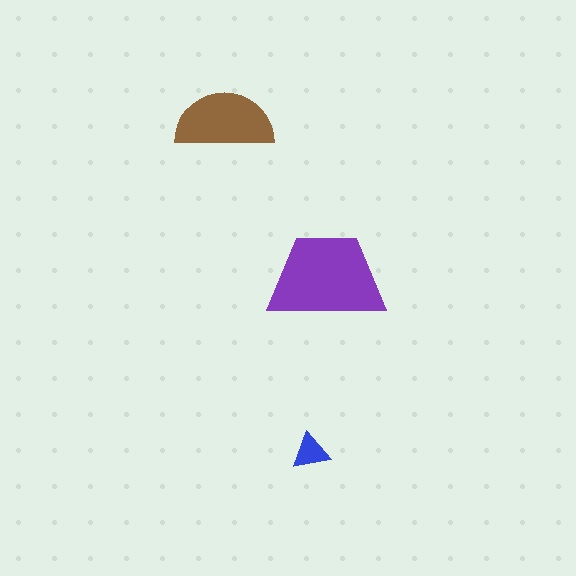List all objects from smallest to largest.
The blue triangle, the brown semicircle, the purple trapezoid.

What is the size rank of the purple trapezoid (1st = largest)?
1st.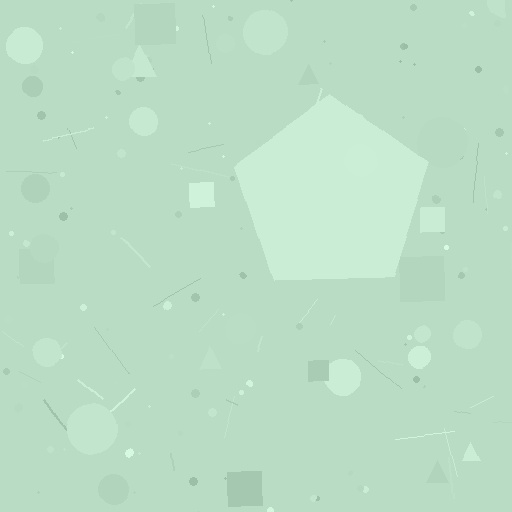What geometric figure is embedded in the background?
A pentagon is embedded in the background.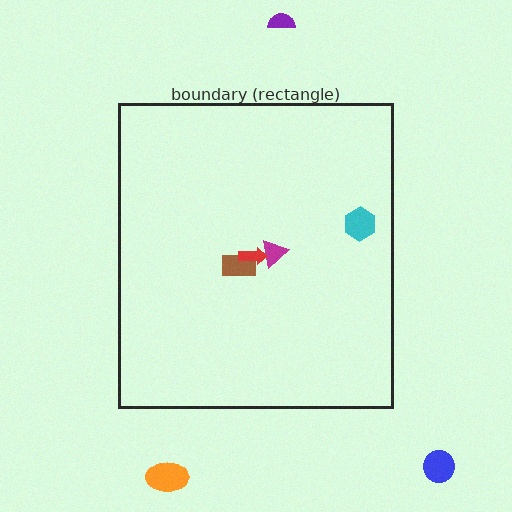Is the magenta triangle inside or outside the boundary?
Inside.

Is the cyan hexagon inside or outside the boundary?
Inside.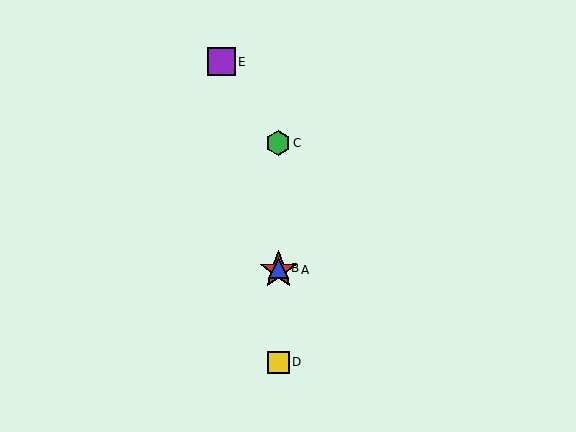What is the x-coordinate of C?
Object C is at x≈278.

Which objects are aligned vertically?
Objects A, B, C, D are aligned vertically.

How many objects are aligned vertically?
4 objects (A, B, C, D) are aligned vertically.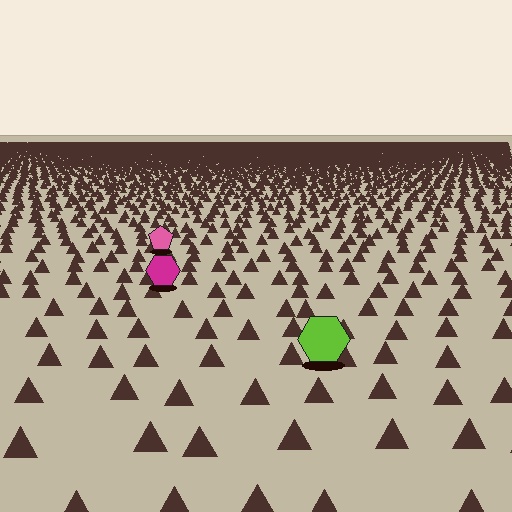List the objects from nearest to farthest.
From nearest to farthest: the lime hexagon, the magenta hexagon, the pink pentagon.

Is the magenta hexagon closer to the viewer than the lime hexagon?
No. The lime hexagon is closer — you can tell from the texture gradient: the ground texture is coarser near it.